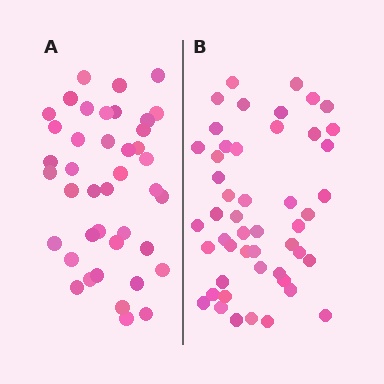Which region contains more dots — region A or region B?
Region B (the right region) has more dots.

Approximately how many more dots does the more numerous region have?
Region B has roughly 8 or so more dots than region A.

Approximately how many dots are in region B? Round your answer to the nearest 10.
About 50 dots. (The exact count is 49, which rounds to 50.)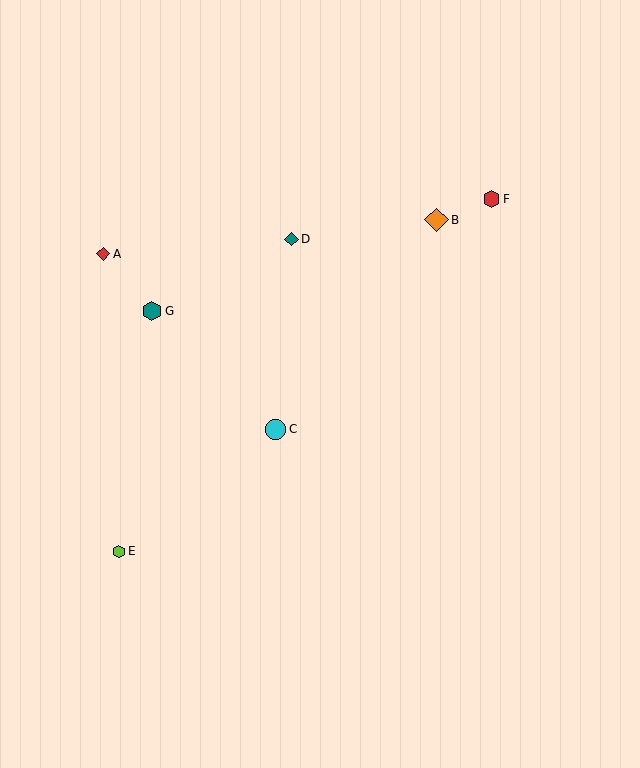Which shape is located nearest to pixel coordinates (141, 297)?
The teal hexagon (labeled G) at (152, 311) is nearest to that location.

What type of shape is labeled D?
Shape D is a teal diamond.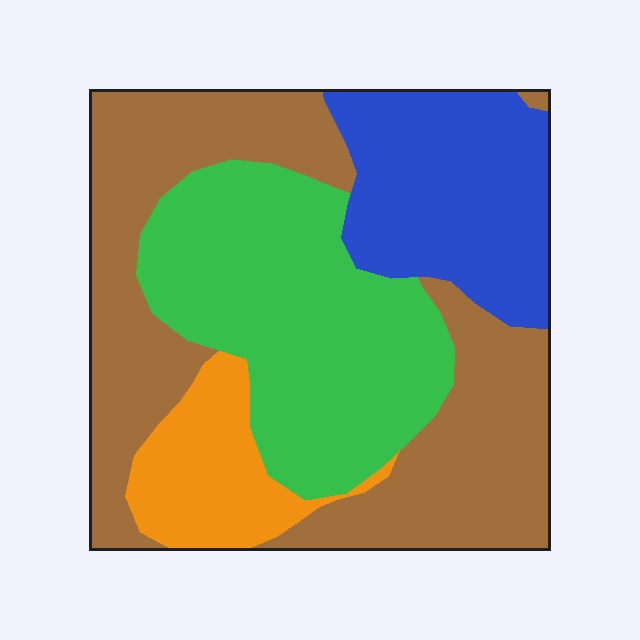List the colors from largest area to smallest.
From largest to smallest: brown, green, blue, orange.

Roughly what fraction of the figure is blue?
Blue covers 20% of the figure.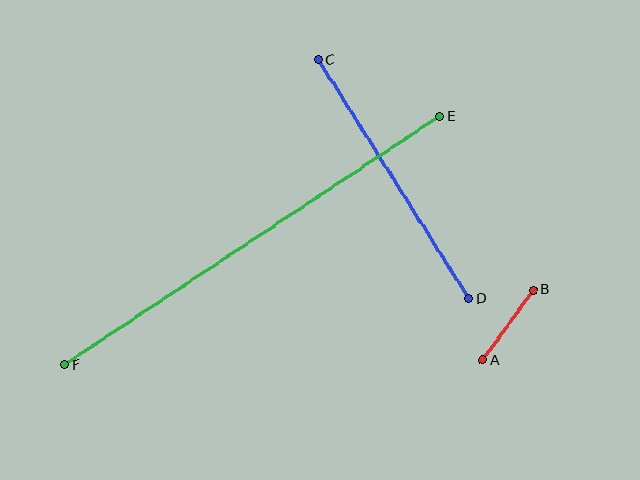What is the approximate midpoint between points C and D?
The midpoint is at approximately (393, 179) pixels.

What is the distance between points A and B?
The distance is approximately 86 pixels.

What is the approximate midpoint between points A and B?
The midpoint is at approximately (508, 325) pixels.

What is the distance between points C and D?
The distance is approximately 283 pixels.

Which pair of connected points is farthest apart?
Points E and F are farthest apart.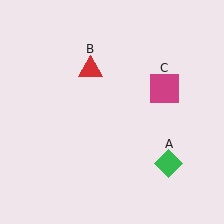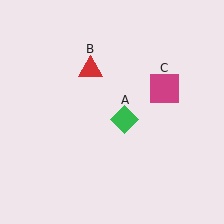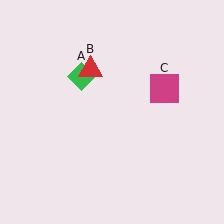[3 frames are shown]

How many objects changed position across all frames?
1 object changed position: green diamond (object A).